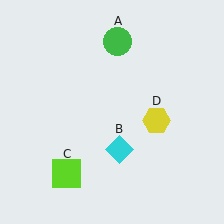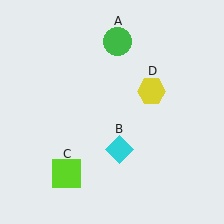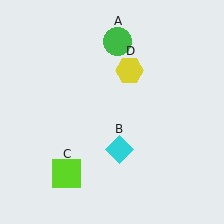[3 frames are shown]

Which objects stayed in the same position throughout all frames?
Green circle (object A) and cyan diamond (object B) and lime square (object C) remained stationary.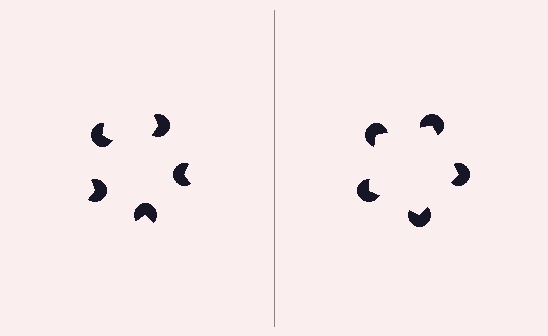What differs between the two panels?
The pac-man discs are positioned identically on both sides; only the wedge orientations differ. On the right they align to a pentagon; on the left they are misaligned.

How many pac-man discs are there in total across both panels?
10 — 5 on each side.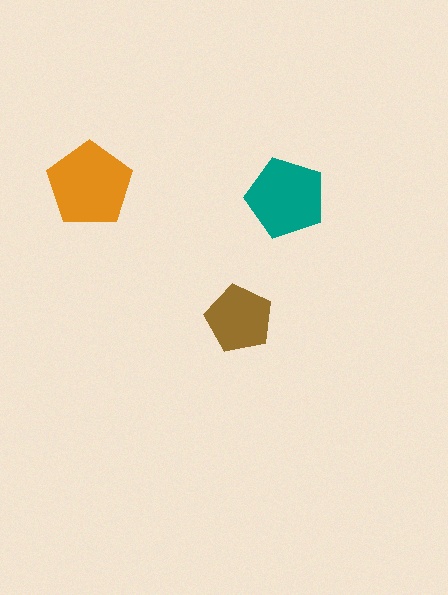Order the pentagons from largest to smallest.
the orange one, the teal one, the brown one.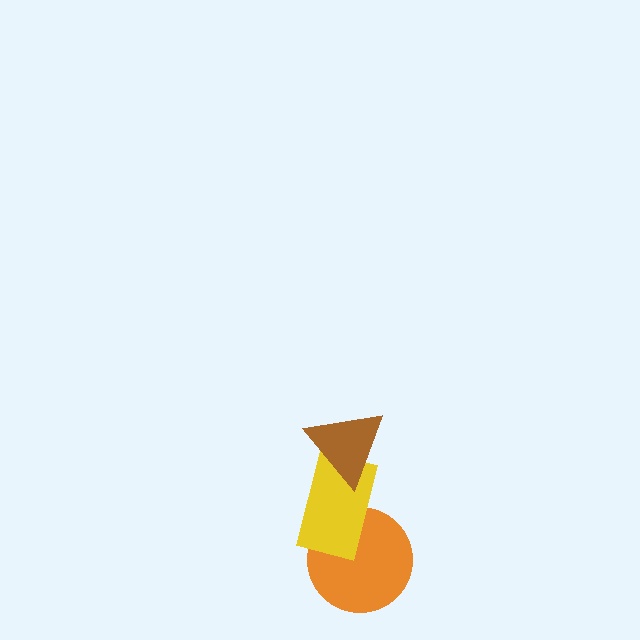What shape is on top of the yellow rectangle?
The brown triangle is on top of the yellow rectangle.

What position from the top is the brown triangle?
The brown triangle is 1st from the top.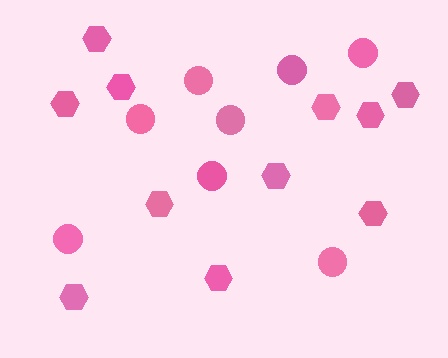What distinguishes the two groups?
There are 2 groups: one group of hexagons (11) and one group of circles (8).